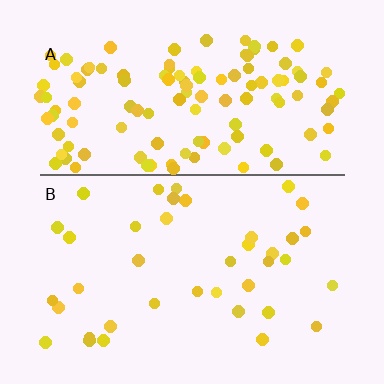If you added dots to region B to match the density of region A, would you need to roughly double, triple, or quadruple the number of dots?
Approximately triple.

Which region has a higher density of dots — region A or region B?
A (the top).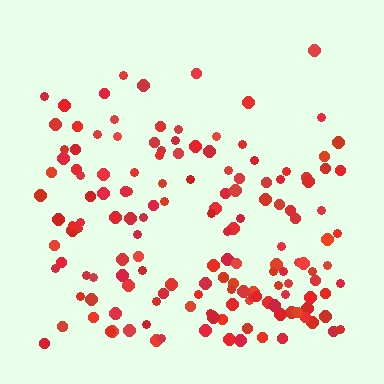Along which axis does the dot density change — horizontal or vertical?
Vertical.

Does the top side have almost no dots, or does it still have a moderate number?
Still a moderate number, just noticeably fewer than the bottom.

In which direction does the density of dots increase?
From top to bottom, with the bottom side densest.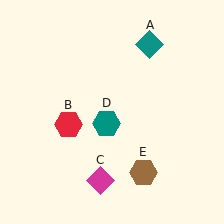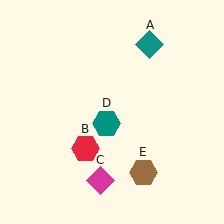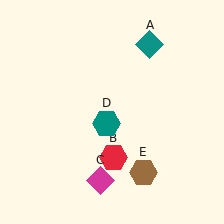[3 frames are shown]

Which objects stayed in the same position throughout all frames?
Teal diamond (object A) and magenta diamond (object C) and teal hexagon (object D) and brown hexagon (object E) remained stationary.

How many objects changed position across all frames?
1 object changed position: red hexagon (object B).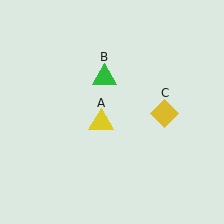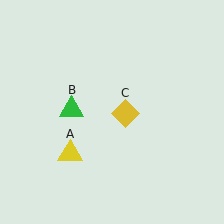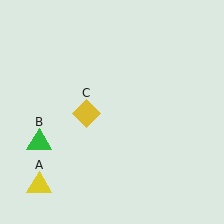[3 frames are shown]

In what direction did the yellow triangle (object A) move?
The yellow triangle (object A) moved down and to the left.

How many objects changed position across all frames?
3 objects changed position: yellow triangle (object A), green triangle (object B), yellow diamond (object C).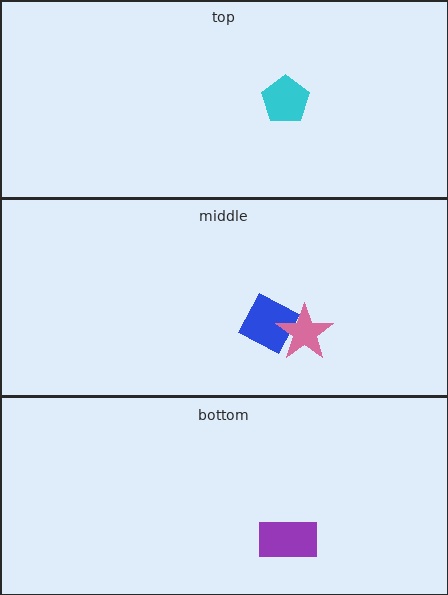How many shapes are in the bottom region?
1.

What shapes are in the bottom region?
The purple rectangle.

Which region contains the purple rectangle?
The bottom region.